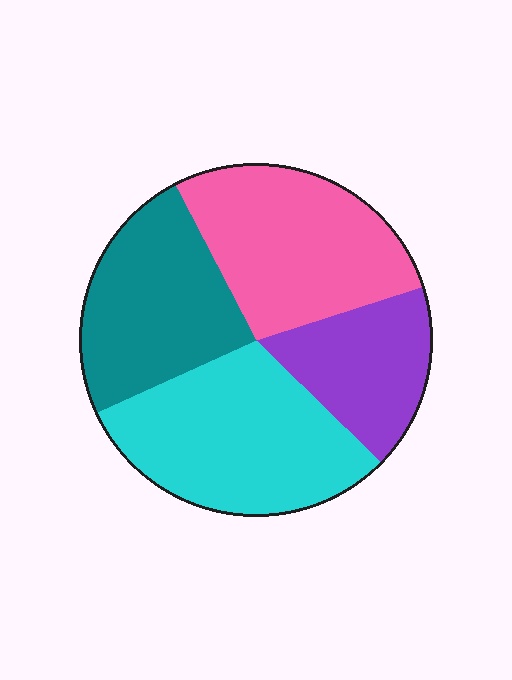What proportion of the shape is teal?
Teal takes up about one quarter (1/4) of the shape.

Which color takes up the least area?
Purple, at roughly 15%.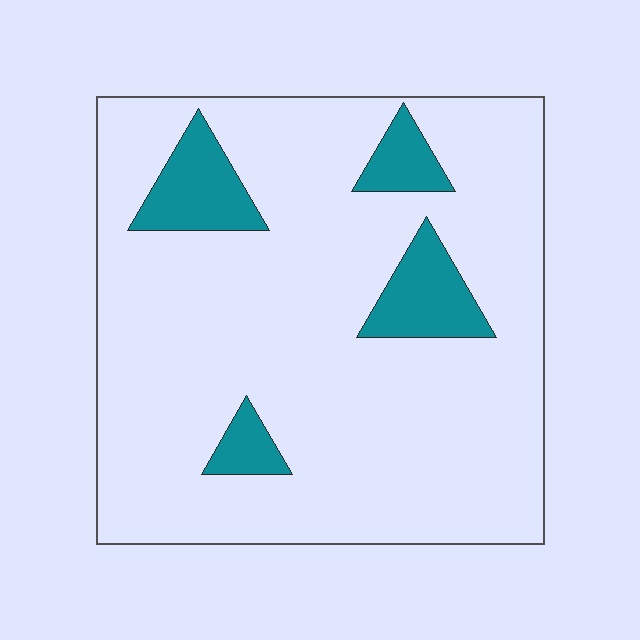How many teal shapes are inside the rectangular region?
4.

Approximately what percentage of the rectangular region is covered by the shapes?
Approximately 15%.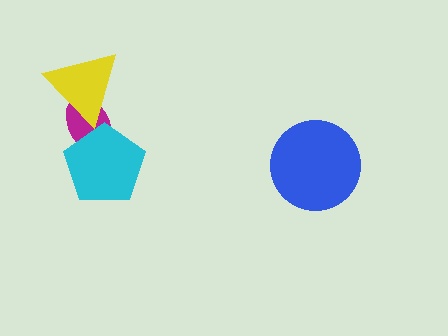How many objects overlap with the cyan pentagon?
1 object overlaps with the cyan pentagon.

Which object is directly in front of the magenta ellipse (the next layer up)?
The yellow triangle is directly in front of the magenta ellipse.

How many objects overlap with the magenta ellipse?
2 objects overlap with the magenta ellipse.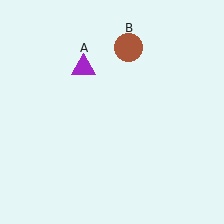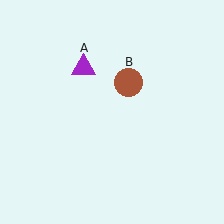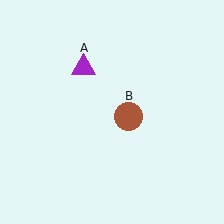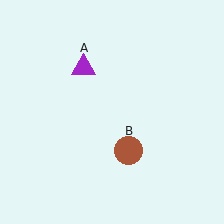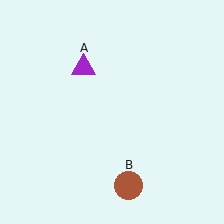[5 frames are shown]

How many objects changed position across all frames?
1 object changed position: brown circle (object B).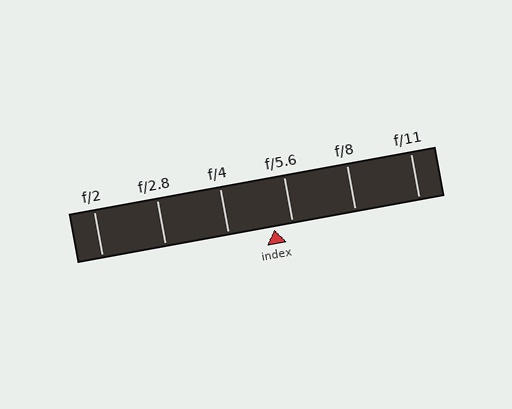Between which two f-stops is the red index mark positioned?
The index mark is between f/4 and f/5.6.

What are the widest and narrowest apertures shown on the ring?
The widest aperture shown is f/2 and the narrowest is f/11.